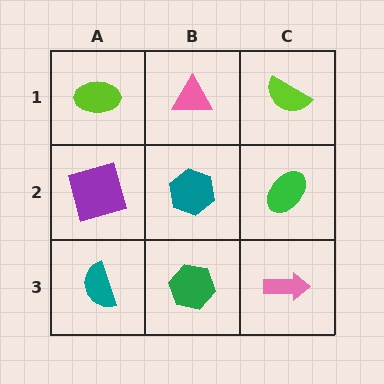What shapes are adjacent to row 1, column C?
A green ellipse (row 2, column C), a pink triangle (row 1, column B).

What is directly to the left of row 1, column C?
A pink triangle.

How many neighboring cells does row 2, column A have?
3.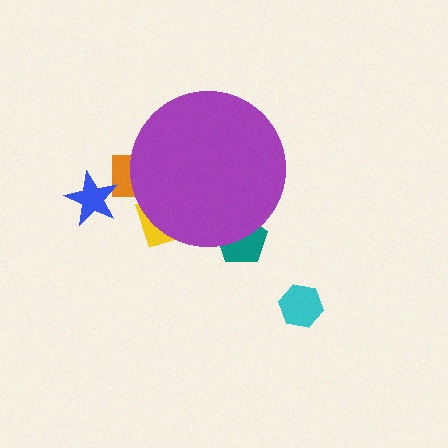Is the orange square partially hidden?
Yes, the orange square is partially hidden behind the purple circle.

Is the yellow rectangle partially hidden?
Yes, the yellow rectangle is partially hidden behind the purple circle.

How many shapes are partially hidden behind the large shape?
3 shapes are partially hidden.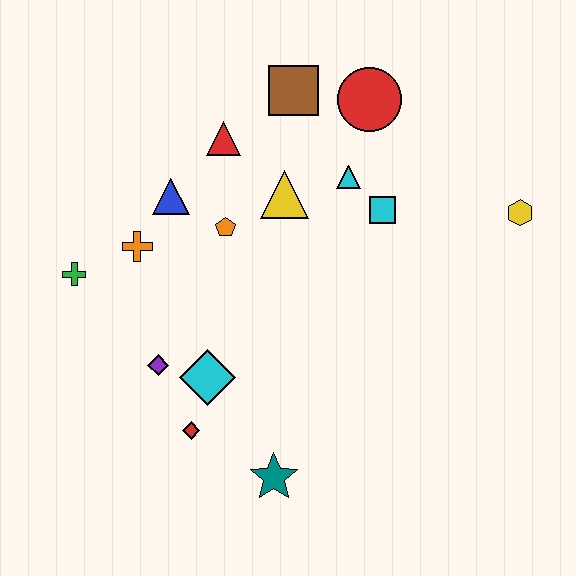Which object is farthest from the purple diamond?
The yellow hexagon is farthest from the purple diamond.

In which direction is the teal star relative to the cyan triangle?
The teal star is below the cyan triangle.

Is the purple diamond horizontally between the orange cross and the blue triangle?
Yes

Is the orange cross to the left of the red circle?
Yes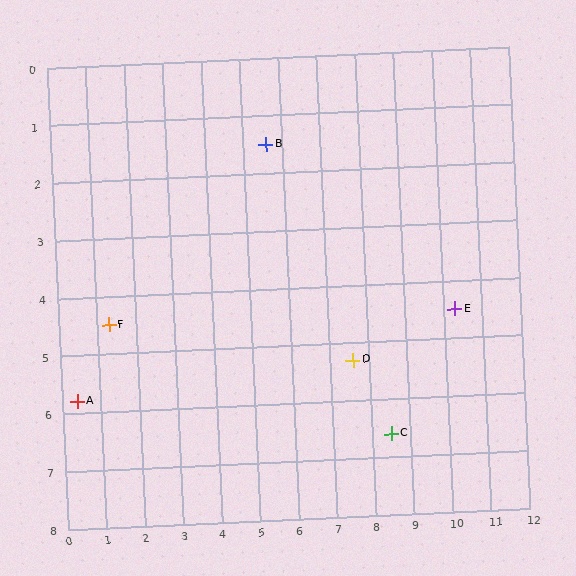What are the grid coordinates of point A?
Point A is at approximately (0.4, 5.8).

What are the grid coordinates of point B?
Point B is at approximately (5.6, 1.5).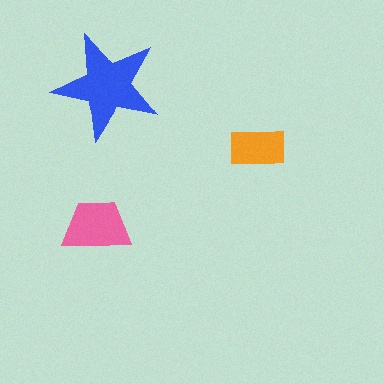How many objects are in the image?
There are 3 objects in the image.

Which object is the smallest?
The orange rectangle.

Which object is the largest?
The blue star.